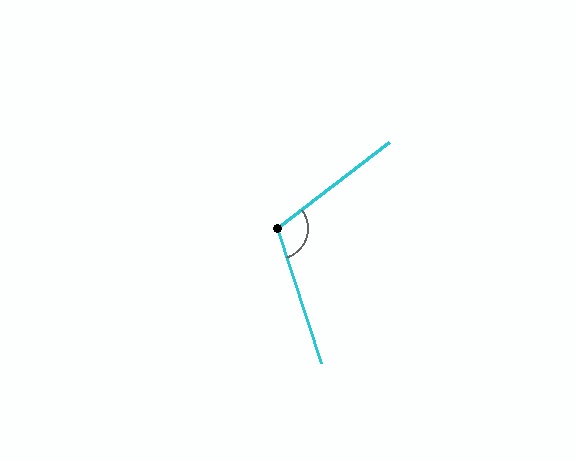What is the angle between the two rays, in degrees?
Approximately 110 degrees.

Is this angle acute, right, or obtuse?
It is obtuse.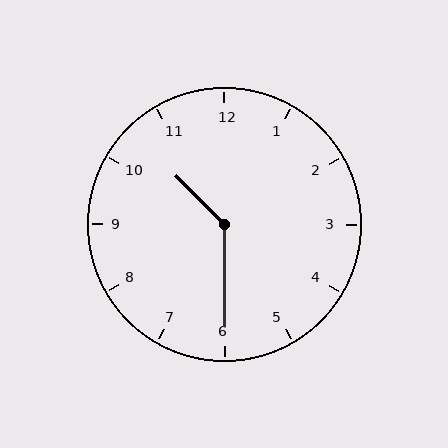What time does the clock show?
10:30.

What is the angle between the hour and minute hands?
Approximately 135 degrees.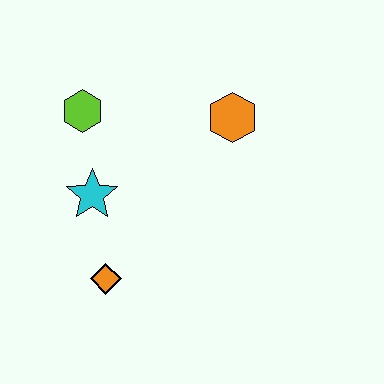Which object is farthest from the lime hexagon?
The orange diamond is farthest from the lime hexagon.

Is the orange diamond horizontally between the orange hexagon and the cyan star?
Yes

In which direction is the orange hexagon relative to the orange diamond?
The orange hexagon is above the orange diamond.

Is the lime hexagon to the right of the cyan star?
No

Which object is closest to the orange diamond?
The cyan star is closest to the orange diamond.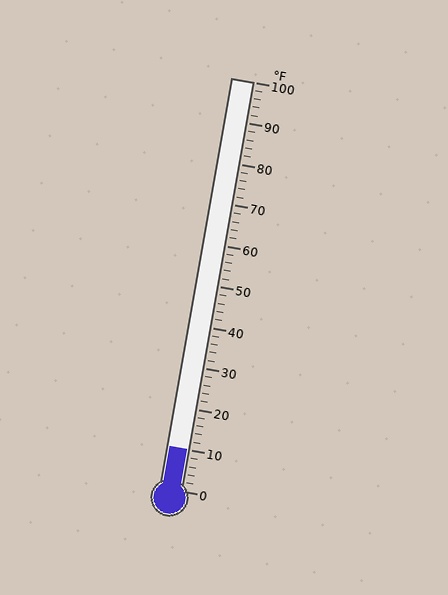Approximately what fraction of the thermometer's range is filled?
The thermometer is filled to approximately 10% of its range.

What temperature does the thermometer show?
The thermometer shows approximately 10°F.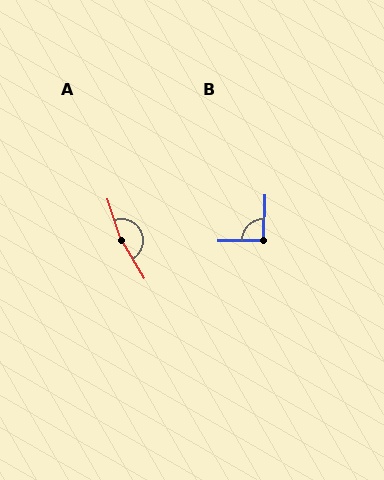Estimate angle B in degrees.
Approximately 92 degrees.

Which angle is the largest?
A, at approximately 166 degrees.